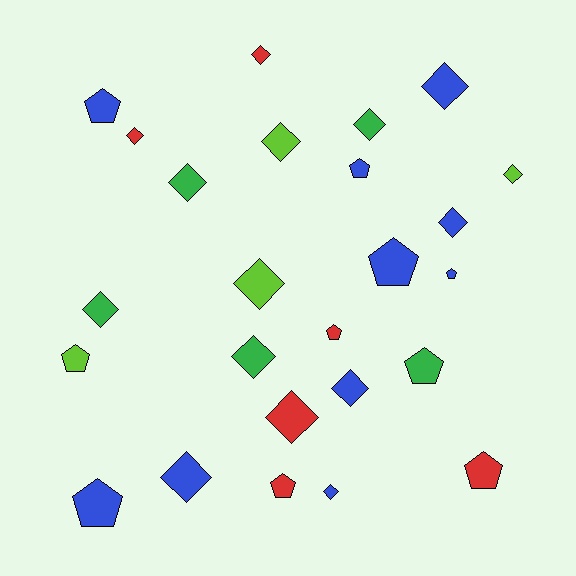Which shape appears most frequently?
Diamond, with 15 objects.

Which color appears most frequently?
Blue, with 10 objects.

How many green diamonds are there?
There are 4 green diamonds.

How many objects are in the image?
There are 25 objects.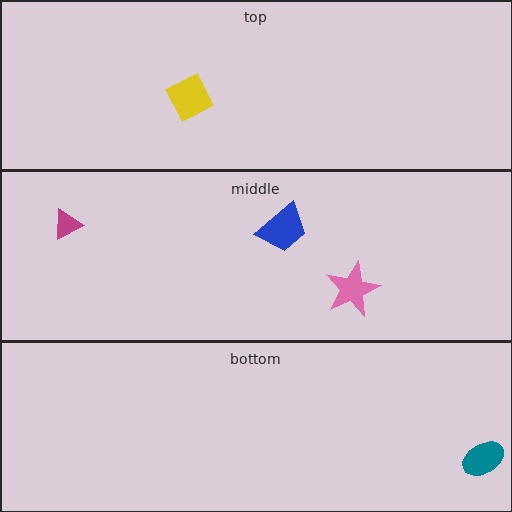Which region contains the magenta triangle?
The middle region.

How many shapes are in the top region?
1.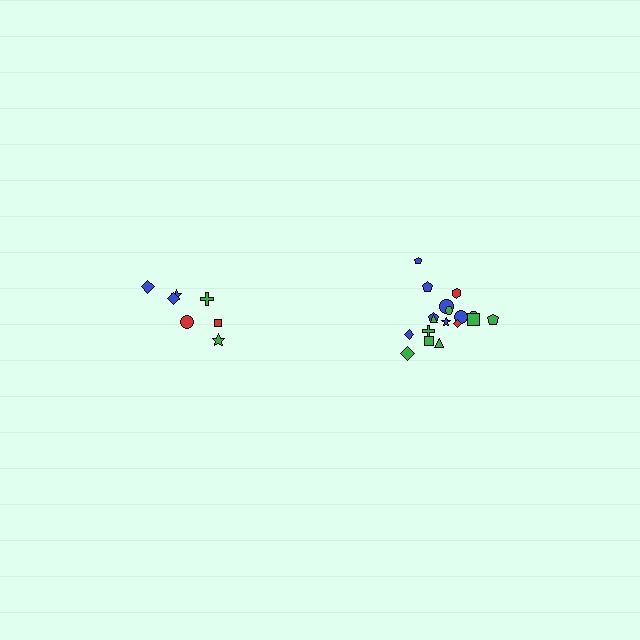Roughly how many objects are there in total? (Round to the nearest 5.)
Roughly 25 objects in total.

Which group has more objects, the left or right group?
The right group.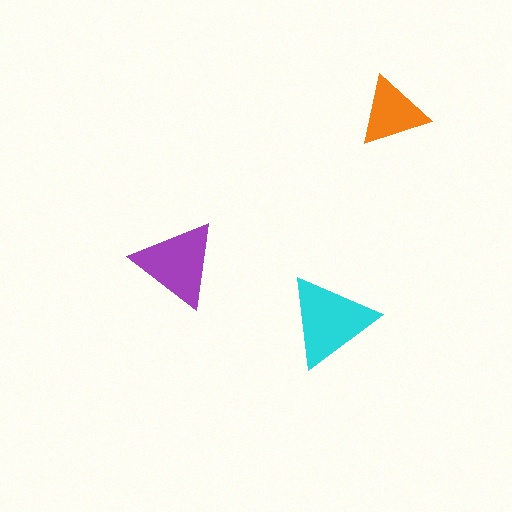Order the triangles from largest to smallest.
the cyan one, the purple one, the orange one.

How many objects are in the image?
There are 3 objects in the image.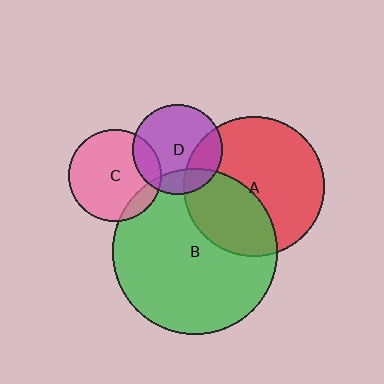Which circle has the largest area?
Circle B (green).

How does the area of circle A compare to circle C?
Approximately 2.3 times.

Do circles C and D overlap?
Yes.